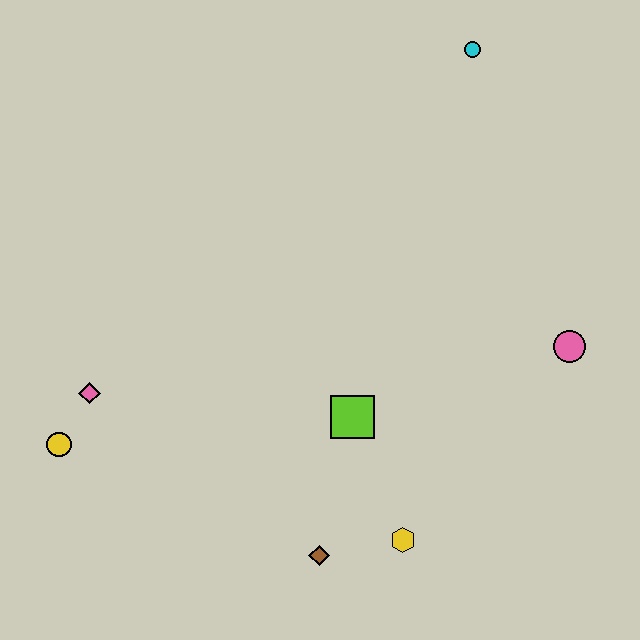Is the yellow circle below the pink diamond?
Yes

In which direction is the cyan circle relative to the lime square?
The cyan circle is above the lime square.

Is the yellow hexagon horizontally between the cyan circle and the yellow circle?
Yes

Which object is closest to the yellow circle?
The pink diamond is closest to the yellow circle.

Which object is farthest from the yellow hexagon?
The cyan circle is farthest from the yellow hexagon.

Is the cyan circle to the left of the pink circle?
Yes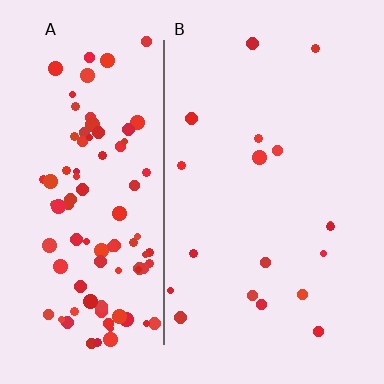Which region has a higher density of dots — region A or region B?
A (the left).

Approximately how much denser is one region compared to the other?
Approximately 5.5× — region A over region B.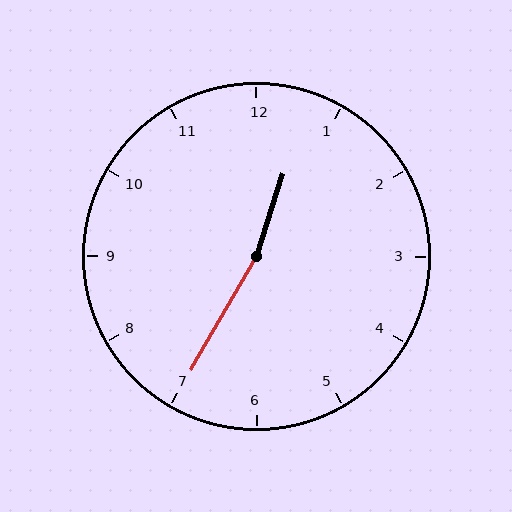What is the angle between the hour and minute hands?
Approximately 168 degrees.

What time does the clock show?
12:35.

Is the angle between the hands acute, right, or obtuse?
It is obtuse.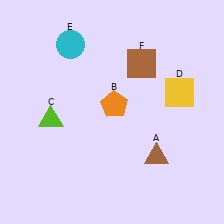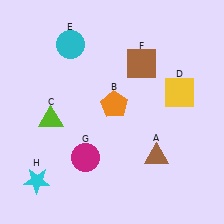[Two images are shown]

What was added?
A magenta circle (G), a cyan star (H) were added in Image 2.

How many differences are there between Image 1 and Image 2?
There are 2 differences between the two images.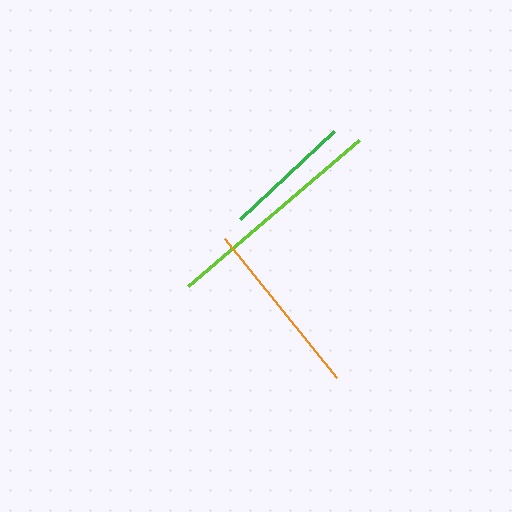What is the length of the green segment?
The green segment is approximately 129 pixels long.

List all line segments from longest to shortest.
From longest to shortest: lime, orange, green.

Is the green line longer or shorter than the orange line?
The orange line is longer than the green line.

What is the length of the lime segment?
The lime segment is approximately 225 pixels long.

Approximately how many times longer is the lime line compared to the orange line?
The lime line is approximately 1.3 times the length of the orange line.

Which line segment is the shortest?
The green line is the shortest at approximately 129 pixels.